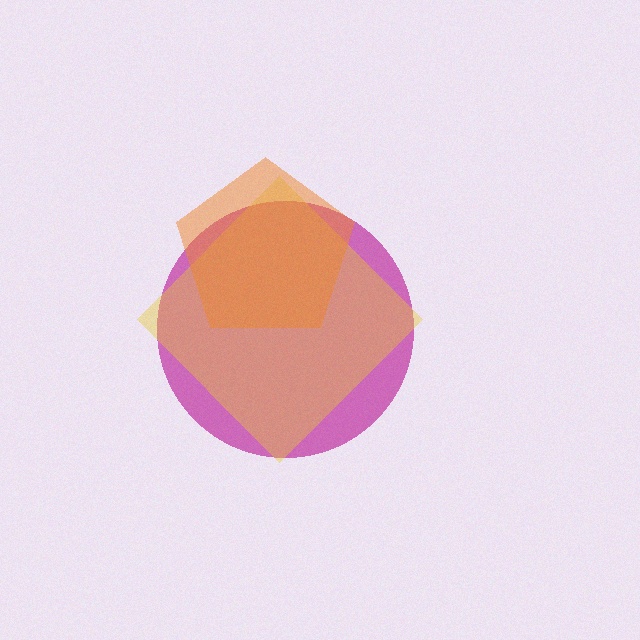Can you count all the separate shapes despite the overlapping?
Yes, there are 3 separate shapes.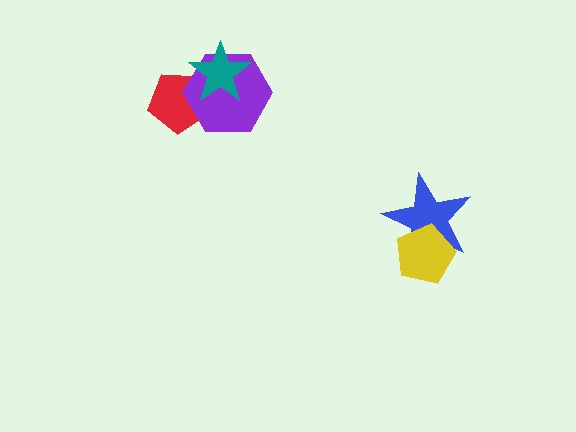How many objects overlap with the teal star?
2 objects overlap with the teal star.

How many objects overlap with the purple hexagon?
2 objects overlap with the purple hexagon.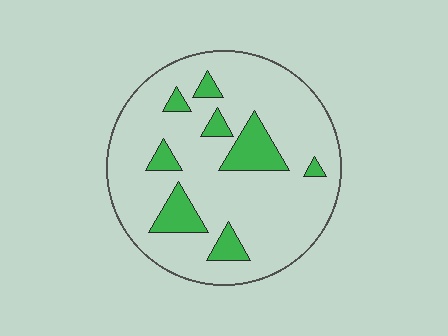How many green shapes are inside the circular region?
8.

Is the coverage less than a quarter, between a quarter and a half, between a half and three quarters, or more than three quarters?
Less than a quarter.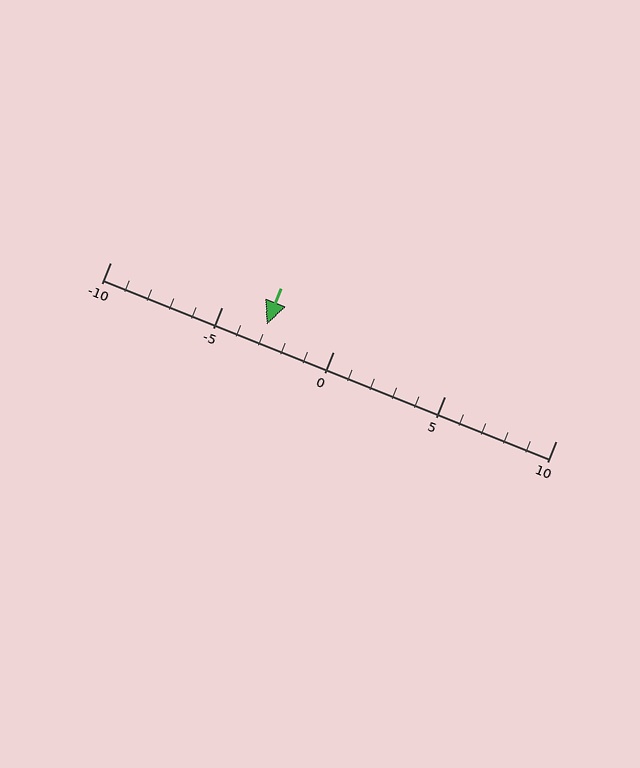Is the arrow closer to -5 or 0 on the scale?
The arrow is closer to -5.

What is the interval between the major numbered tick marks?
The major tick marks are spaced 5 units apart.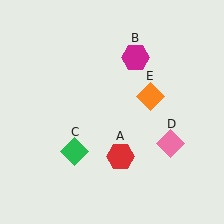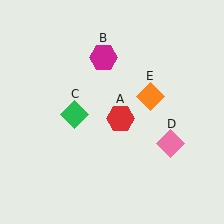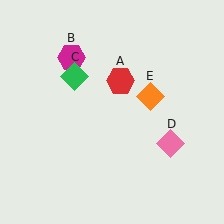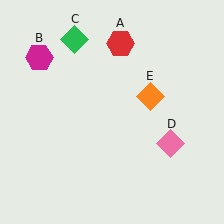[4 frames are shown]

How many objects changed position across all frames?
3 objects changed position: red hexagon (object A), magenta hexagon (object B), green diamond (object C).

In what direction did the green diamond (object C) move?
The green diamond (object C) moved up.